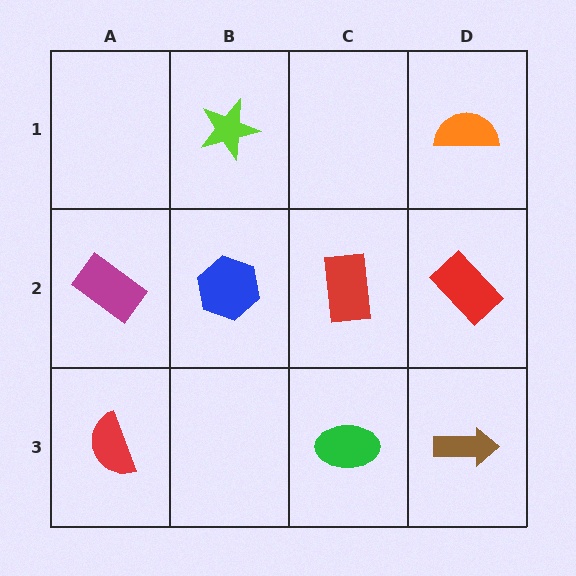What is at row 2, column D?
A red rectangle.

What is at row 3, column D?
A brown arrow.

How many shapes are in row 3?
3 shapes.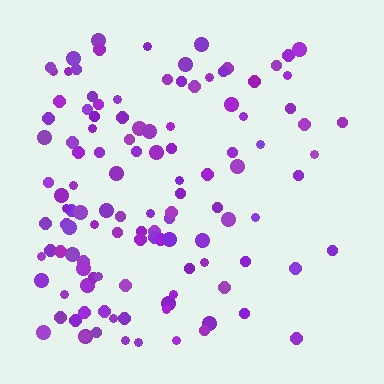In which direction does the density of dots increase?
From right to left, with the left side densest.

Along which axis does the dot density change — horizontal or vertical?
Horizontal.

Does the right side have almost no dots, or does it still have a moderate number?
Still a moderate number, just noticeably fewer than the left.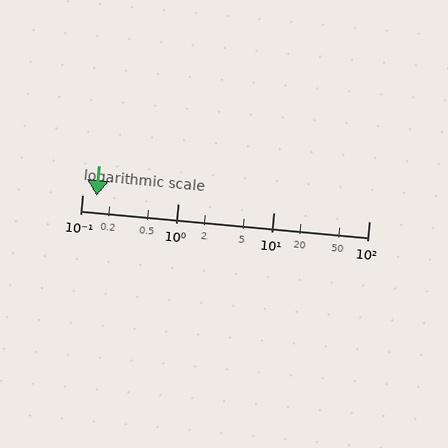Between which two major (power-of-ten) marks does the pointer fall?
The pointer is between 0.1 and 1.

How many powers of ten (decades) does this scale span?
The scale spans 3 decades, from 0.1 to 100.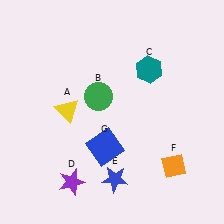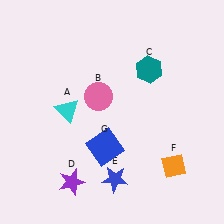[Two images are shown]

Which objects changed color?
A changed from yellow to cyan. B changed from green to pink.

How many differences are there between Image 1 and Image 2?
There are 2 differences between the two images.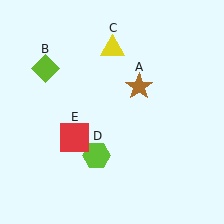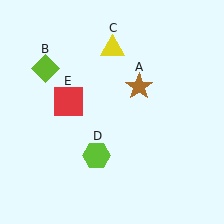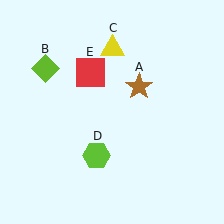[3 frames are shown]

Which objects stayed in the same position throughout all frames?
Brown star (object A) and lime diamond (object B) and yellow triangle (object C) and lime hexagon (object D) remained stationary.